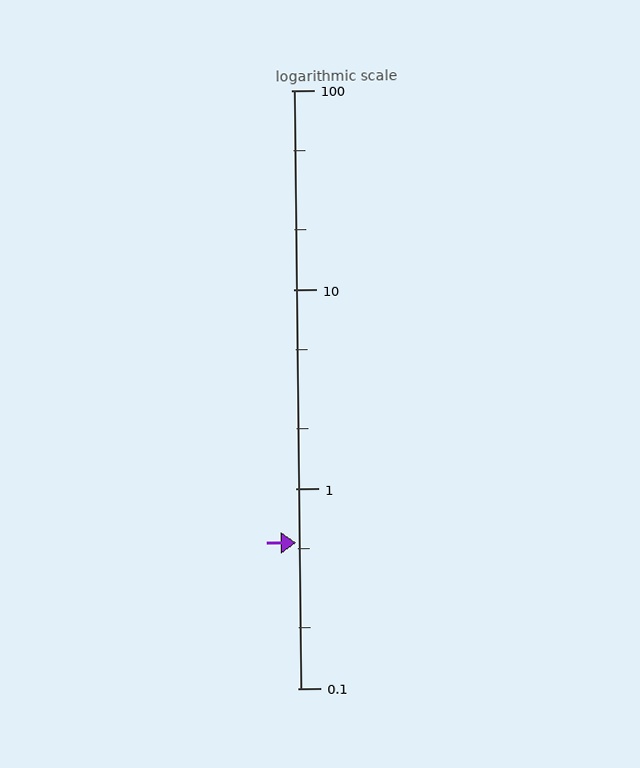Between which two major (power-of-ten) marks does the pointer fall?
The pointer is between 0.1 and 1.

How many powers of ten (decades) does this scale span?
The scale spans 3 decades, from 0.1 to 100.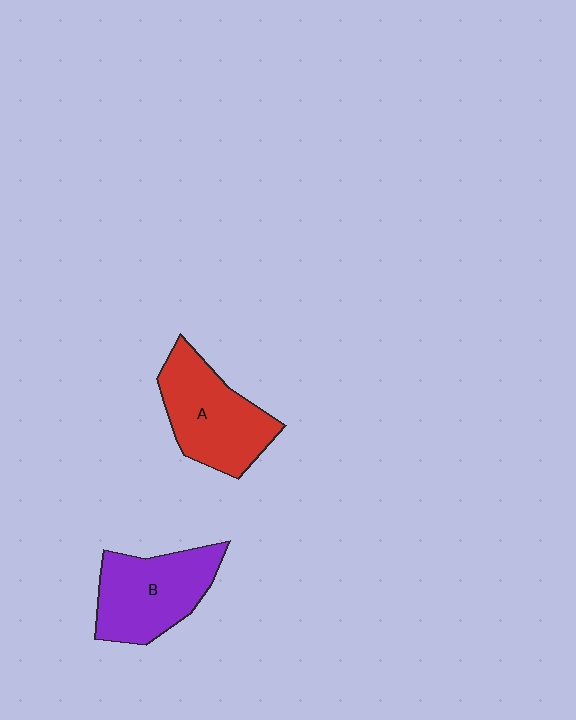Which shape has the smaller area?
Shape B (purple).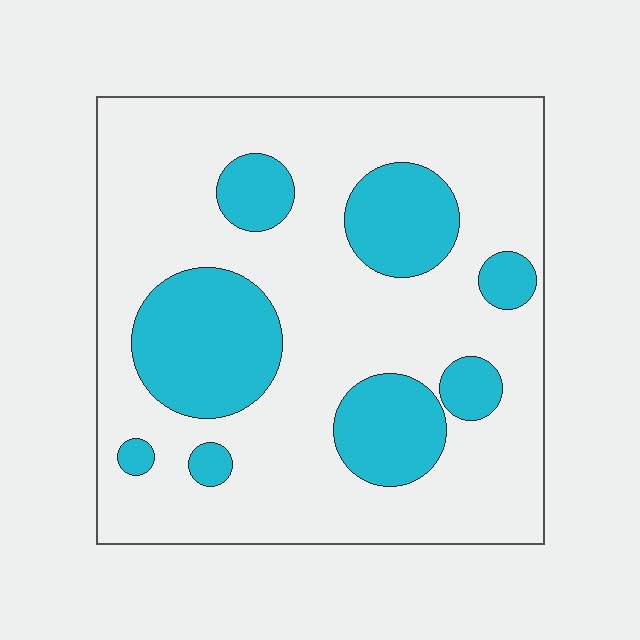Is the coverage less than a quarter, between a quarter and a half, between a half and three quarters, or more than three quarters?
Between a quarter and a half.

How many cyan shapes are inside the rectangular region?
8.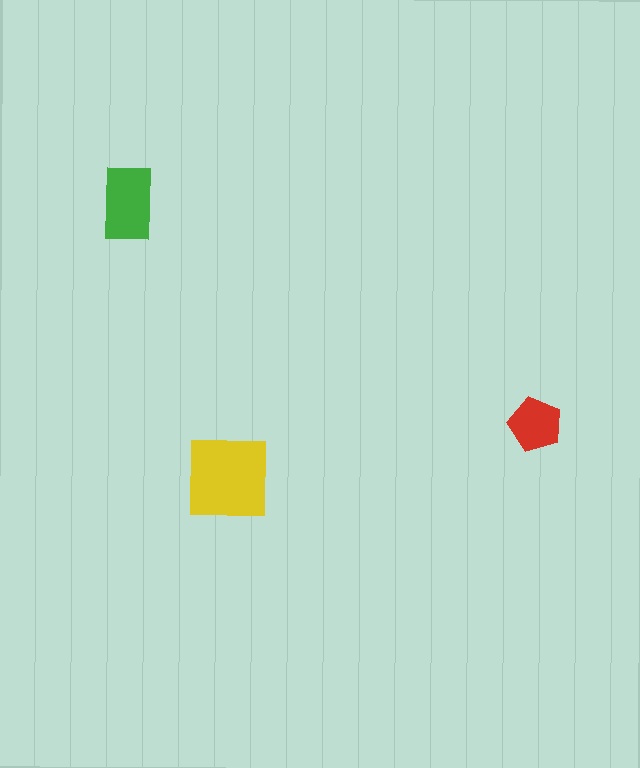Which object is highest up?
The green rectangle is topmost.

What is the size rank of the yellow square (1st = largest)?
1st.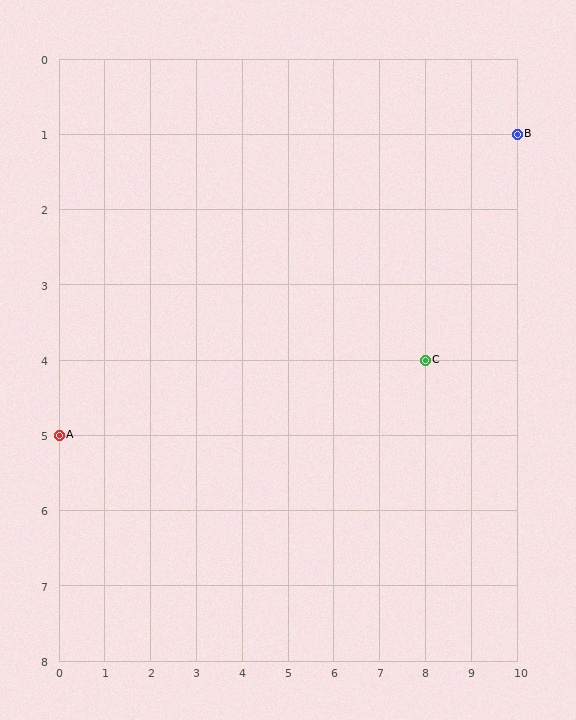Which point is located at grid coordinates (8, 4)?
Point C is at (8, 4).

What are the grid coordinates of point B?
Point B is at grid coordinates (10, 1).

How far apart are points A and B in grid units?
Points A and B are 10 columns and 4 rows apart (about 10.8 grid units diagonally).